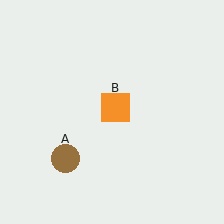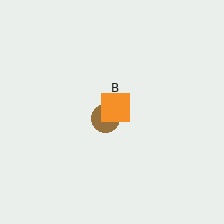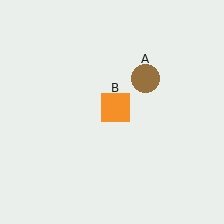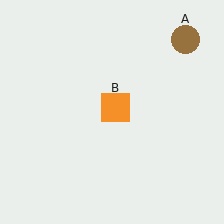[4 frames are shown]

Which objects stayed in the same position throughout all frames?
Orange square (object B) remained stationary.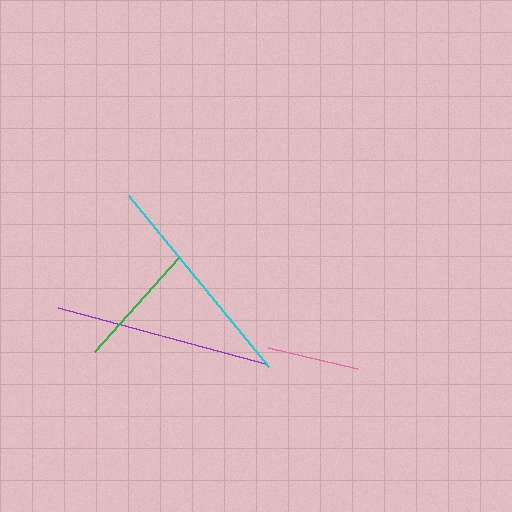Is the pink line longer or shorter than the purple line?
The purple line is longer than the pink line.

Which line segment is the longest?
The cyan line is the longest at approximately 221 pixels.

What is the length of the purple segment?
The purple segment is approximately 214 pixels long.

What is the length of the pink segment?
The pink segment is approximately 92 pixels long.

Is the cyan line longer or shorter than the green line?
The cyan line is longer than the green line.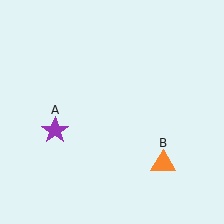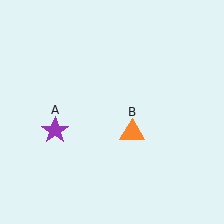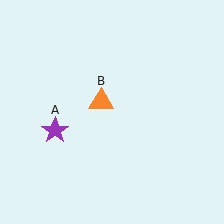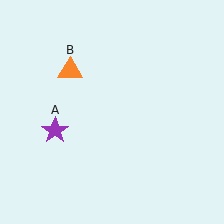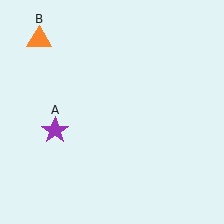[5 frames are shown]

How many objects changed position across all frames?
1 object changed position: orange triangle (object B).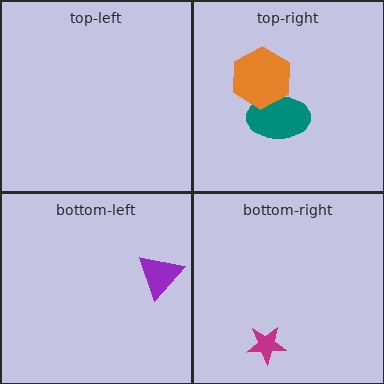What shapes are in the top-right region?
The teal ellipse, the orange hexagon.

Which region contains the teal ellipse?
The top-right region.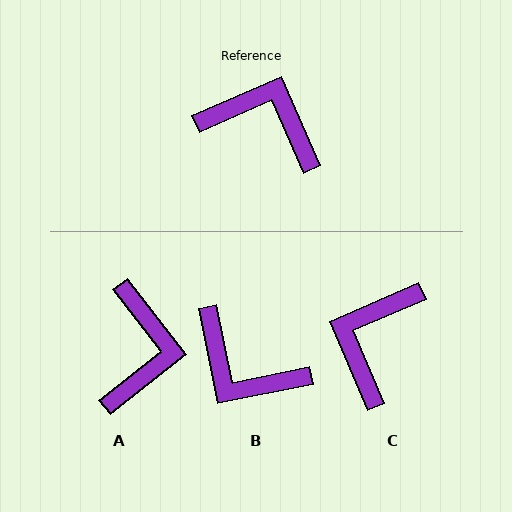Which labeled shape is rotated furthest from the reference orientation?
B, about 168 degrees away.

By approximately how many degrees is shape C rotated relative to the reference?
Approximately 90 degrees counter-clockwise.